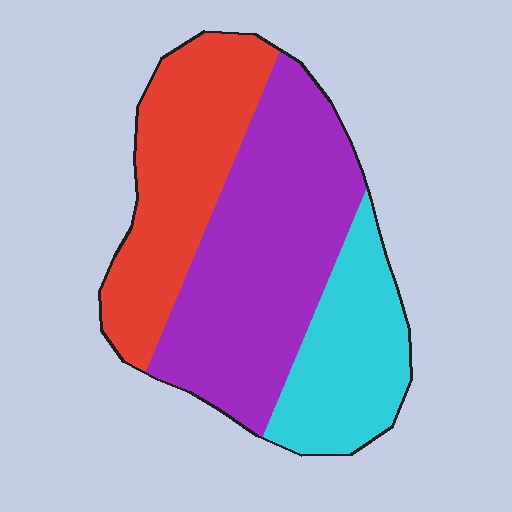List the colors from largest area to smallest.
From largest to smallest: purple, red, cyan.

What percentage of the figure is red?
Red takes up about one third (1/3) of the figure.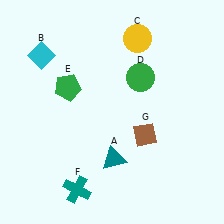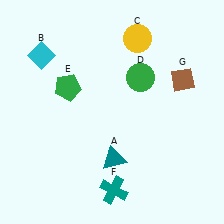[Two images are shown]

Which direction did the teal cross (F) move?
The teal cross (F) moved right.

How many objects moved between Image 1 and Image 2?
2 objects moved between the two images.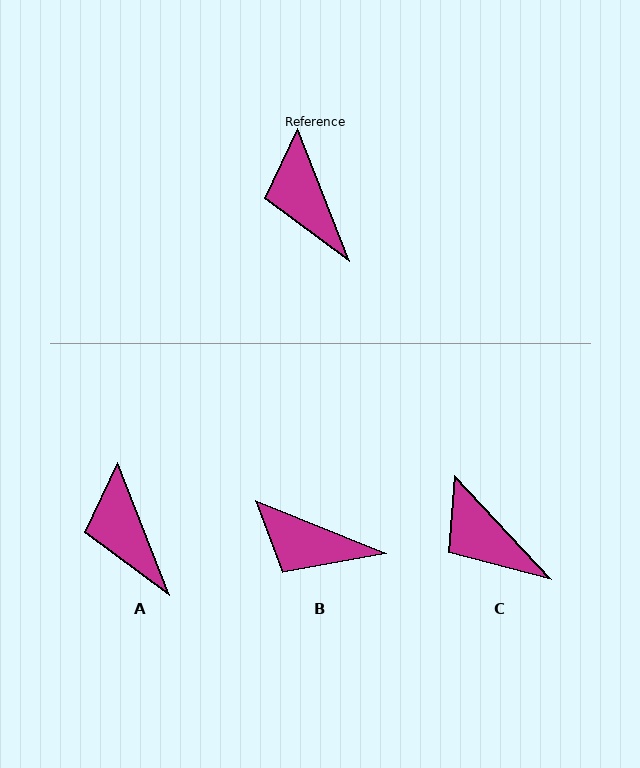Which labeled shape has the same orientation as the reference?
A.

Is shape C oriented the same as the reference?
No, it is off by about 22 degrees.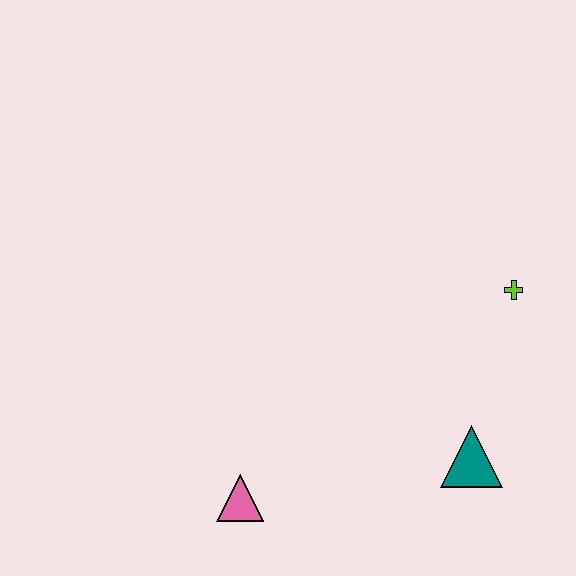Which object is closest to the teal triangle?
The lime cross is closest to the teal triangle.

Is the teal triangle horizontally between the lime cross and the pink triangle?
Yes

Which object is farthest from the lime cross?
The pink triangle is farthest from the lime cross.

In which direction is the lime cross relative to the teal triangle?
The lime cross is above the teal triangle.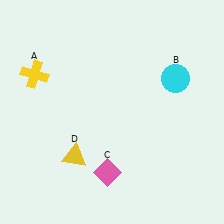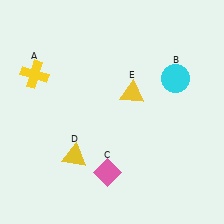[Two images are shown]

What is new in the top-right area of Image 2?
A yellow triangle (E) was added in the top-right area of Image 2.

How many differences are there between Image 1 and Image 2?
There is 1 difference between the two images.